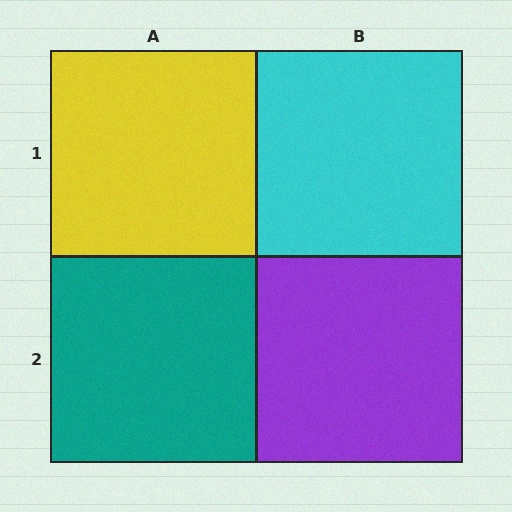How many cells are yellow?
1 cell is yellow.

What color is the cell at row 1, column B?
Cyan.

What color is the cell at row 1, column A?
Yellow.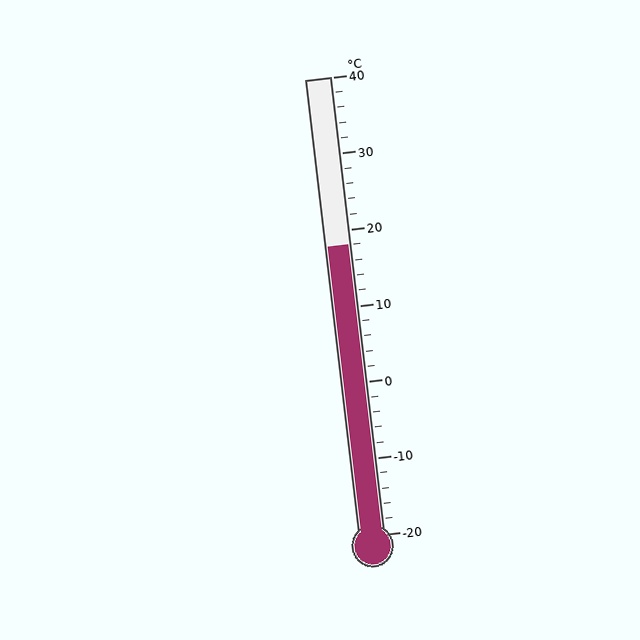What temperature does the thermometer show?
The thermometer shows approximately 18°C.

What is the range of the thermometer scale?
The thermometer scale ranges from -20°C to 40°C.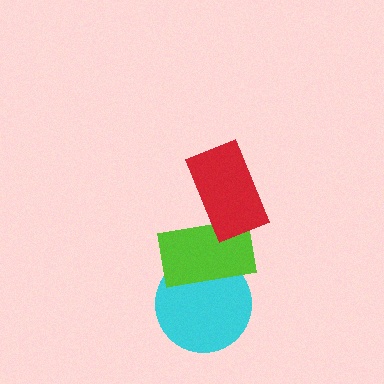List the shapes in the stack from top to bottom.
From top to bottom: the red rectangle, the lime rectangle, the cyan circle.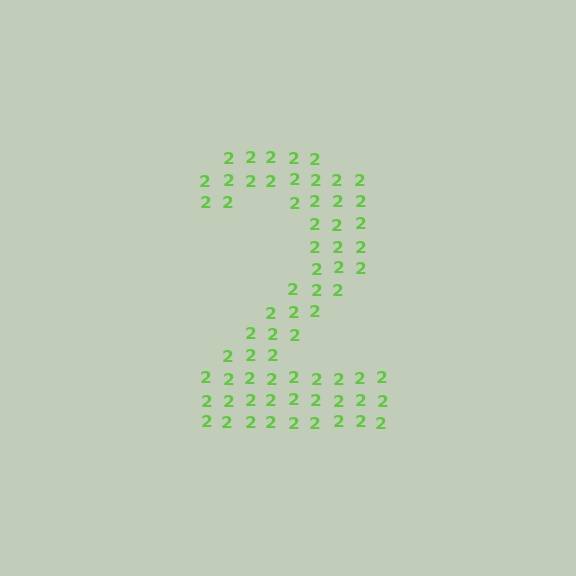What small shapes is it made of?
It is made of small digit 2's.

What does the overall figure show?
The overall figure shows the digit 2.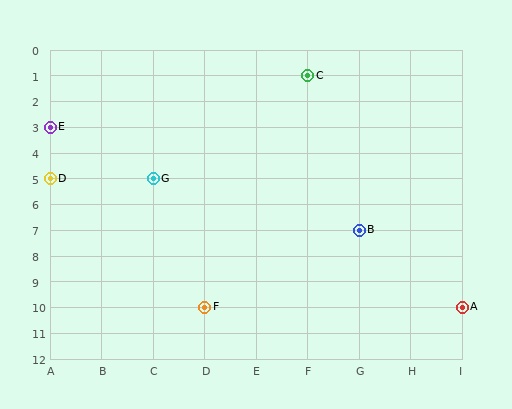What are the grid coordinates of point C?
Point C is at grid coordinates (F, 1).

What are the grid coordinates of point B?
Point B is at grid coordinates (G, 7).